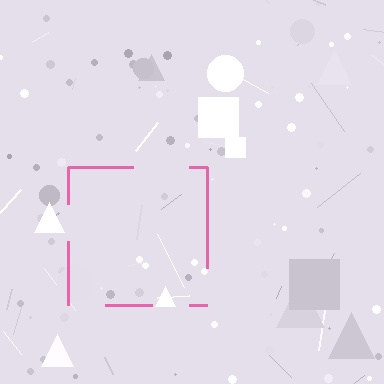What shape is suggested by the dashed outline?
The dashed outline suggests a square.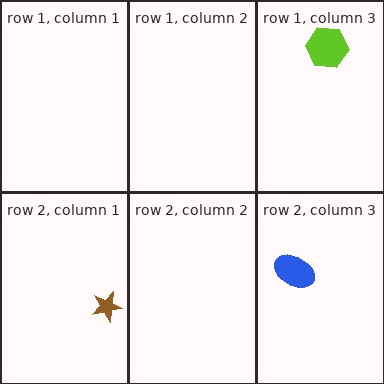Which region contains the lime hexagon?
The row 1, column 3 region.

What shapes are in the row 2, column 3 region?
The blue ellipse.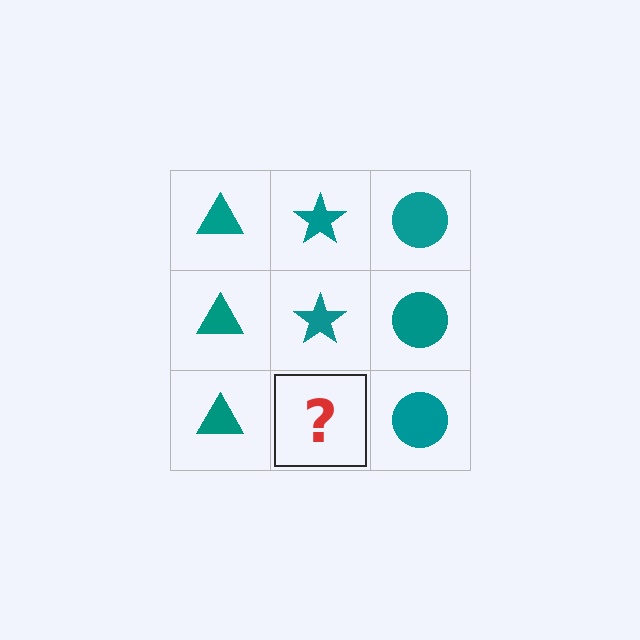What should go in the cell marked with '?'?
The missing cell should contain a teal star.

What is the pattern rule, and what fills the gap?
The rule is that each column has a consistent shape. The gap should be filled with a teal star.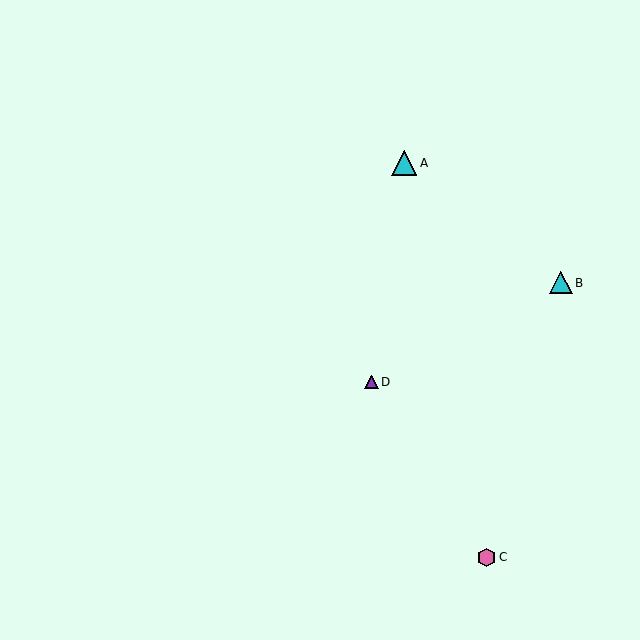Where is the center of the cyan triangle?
The center of the cyan triangle is at (561, 283).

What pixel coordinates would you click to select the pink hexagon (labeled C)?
Click at (487, 557) to select the pink hexagon C.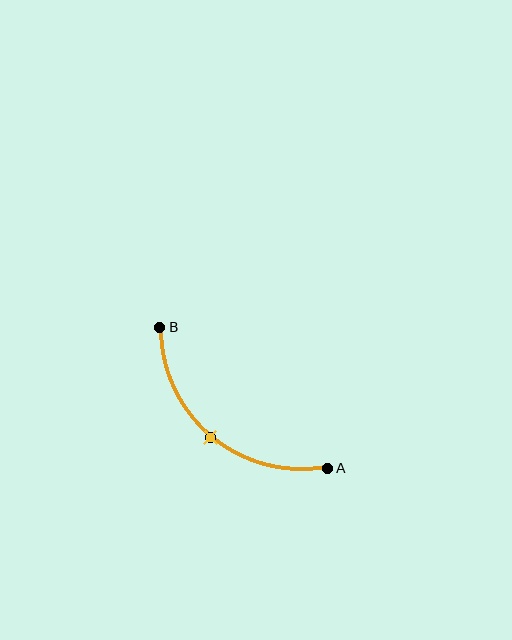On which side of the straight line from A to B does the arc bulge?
The arc bulges below and to the left of the straight line connecting A and B.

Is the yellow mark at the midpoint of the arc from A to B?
Yes. The yellow mark lies on the arc at equal arc-length from both A and B — it is the arc midpoint.